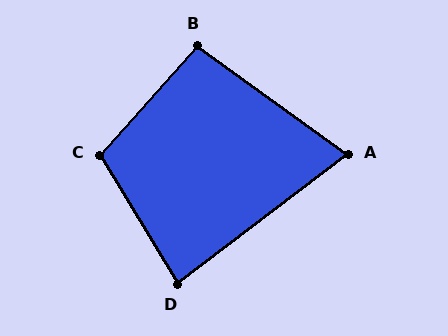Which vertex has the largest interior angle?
C, at approximately 107 degrees.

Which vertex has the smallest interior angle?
A, at approximately 73 degrees.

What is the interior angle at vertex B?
Approximately 96 degrees (obtuse).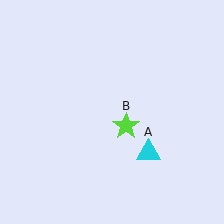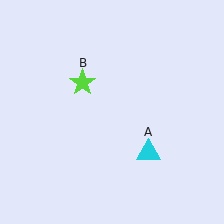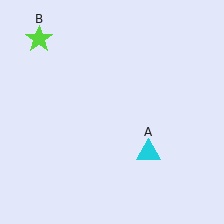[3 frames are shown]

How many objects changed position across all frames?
1 object changed position: lime star (object B).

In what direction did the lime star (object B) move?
The lime star (object B) moved up and to the left.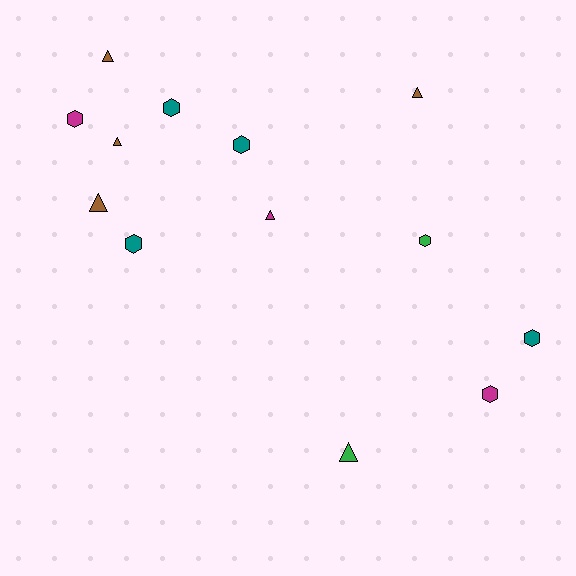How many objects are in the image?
There are 13 objects.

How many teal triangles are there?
There are no teal triangles.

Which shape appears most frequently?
Hexagon, with 7 objects.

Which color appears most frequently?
Brown, with 4 objects.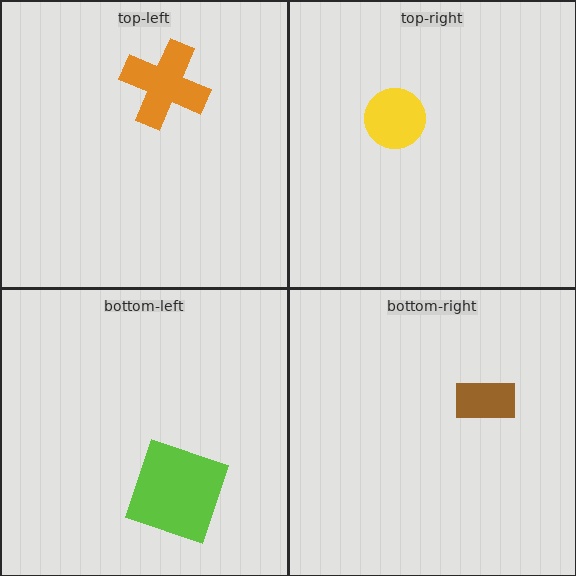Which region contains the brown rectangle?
The bottom-right region.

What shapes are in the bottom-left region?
The lime square.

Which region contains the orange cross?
The top-left region.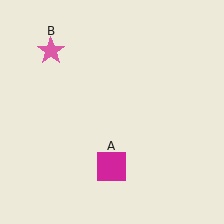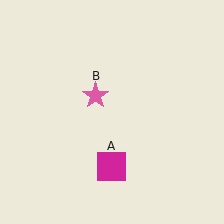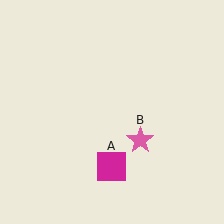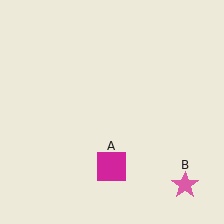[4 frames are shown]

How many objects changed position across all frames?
1 object changed position: pink star (object B).